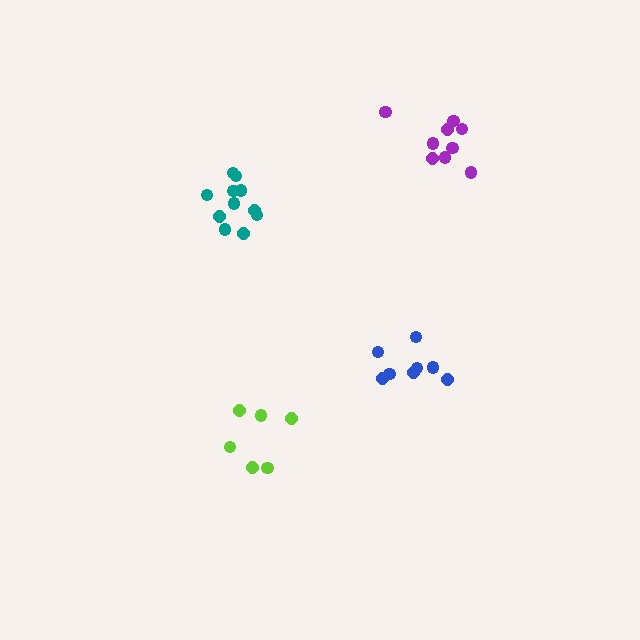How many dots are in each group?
Group 1: 11 dots, Group 2: 9 dots, Group 3: 6 dots, Group 4: 8 dots (34 total).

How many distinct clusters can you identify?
There are 4 distinct clusters.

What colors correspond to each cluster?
The clusters are colored: teal, purple, lime, blue.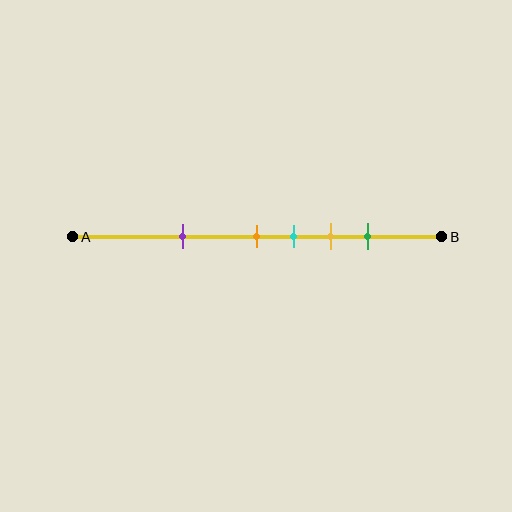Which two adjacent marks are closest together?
The orange and cyan marks are the closest adjacent pair.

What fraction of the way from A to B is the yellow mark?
The yellow mark is approximately 70% (0.7) of the way from A to B.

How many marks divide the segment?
There are 5 marks dividing the segment.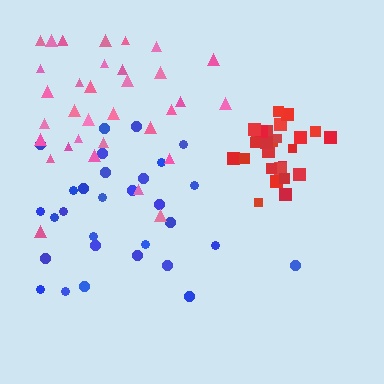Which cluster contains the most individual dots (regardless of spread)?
Pink (34).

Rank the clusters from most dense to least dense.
red, pink, blue.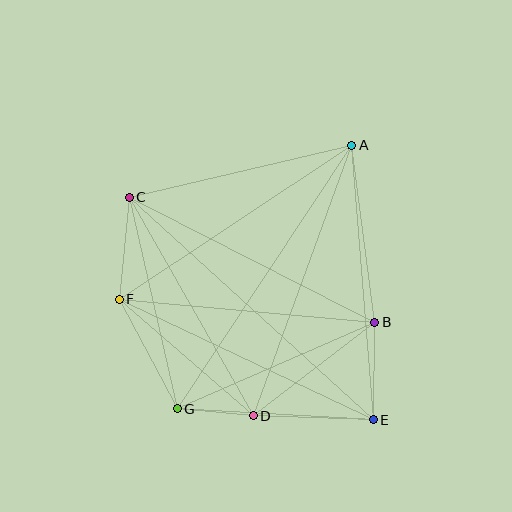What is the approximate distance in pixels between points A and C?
The distance between A and C is approximately 228 pixels.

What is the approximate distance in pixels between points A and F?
The distance between A and F is approximately 279 pixels.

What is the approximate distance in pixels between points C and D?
The distance between C and D is approximately 251 pixels.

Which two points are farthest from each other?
Points C and E are farthest from each other.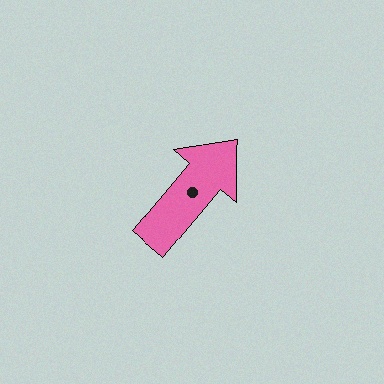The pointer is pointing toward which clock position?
Roughly 1 o'clock.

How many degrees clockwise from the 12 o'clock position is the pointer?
Approximately 40 degrees.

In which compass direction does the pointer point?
Northeast.